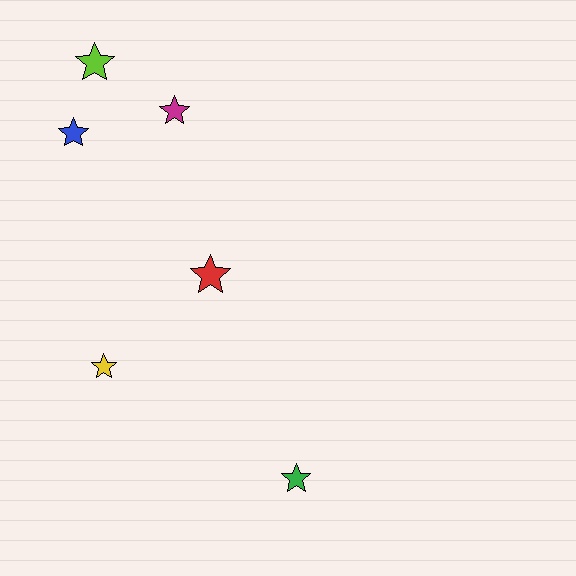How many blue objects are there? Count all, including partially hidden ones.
There is 1 blue object.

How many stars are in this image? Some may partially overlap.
There are 6 stars.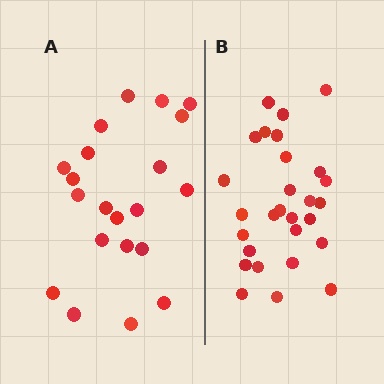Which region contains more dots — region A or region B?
Region B (the right region) has more dots.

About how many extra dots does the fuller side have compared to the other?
Region B has roughly 8 or so more dots than region A.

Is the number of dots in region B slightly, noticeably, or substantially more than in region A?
Region B has noticeably more, but not dramatically so. The ratio is roughly 1.3 to 1.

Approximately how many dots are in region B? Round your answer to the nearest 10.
About 30 dots. (The exact count is 28, which rounds to 30.)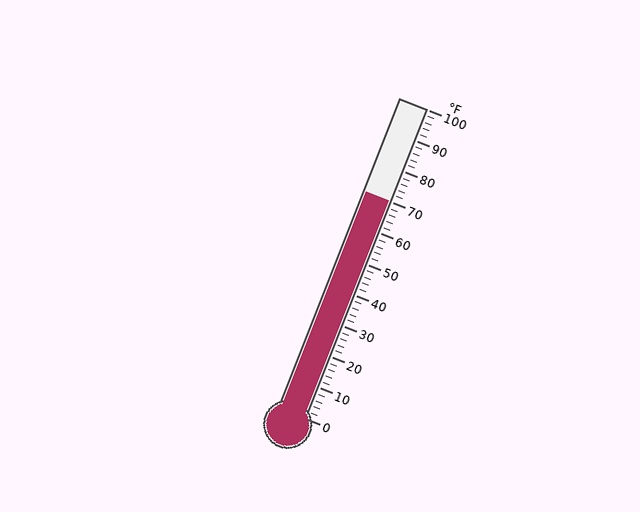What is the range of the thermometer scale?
The thermometer scale ranges from 0°F to 100°F.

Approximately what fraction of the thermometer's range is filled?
The thermometer is filled to approximately 70% of its range.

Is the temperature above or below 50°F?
The temperature is above 50°F.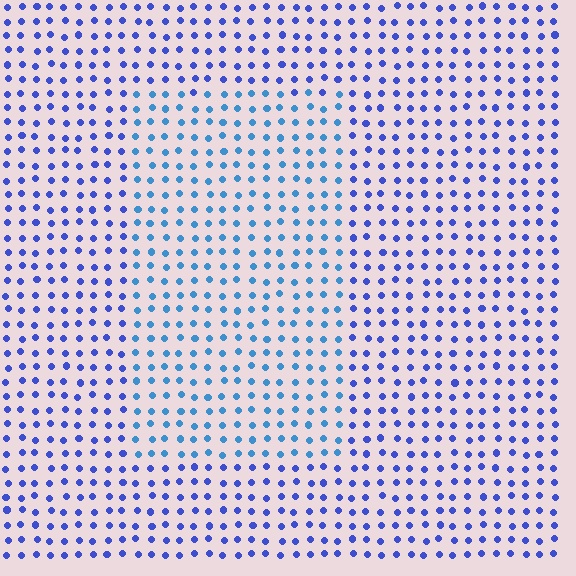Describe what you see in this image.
The image is filled with small blue elements in a uniform arrangement. A rectangle-shaped region is visible where the elements are tinted to a slightly different hue, forming a subtle color boundary.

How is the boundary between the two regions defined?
The boundary is defined purely by a slight shift in hue (about 28 degrees). Spacing, size, and orientation are identical on both sides.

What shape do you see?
I see a rectangle.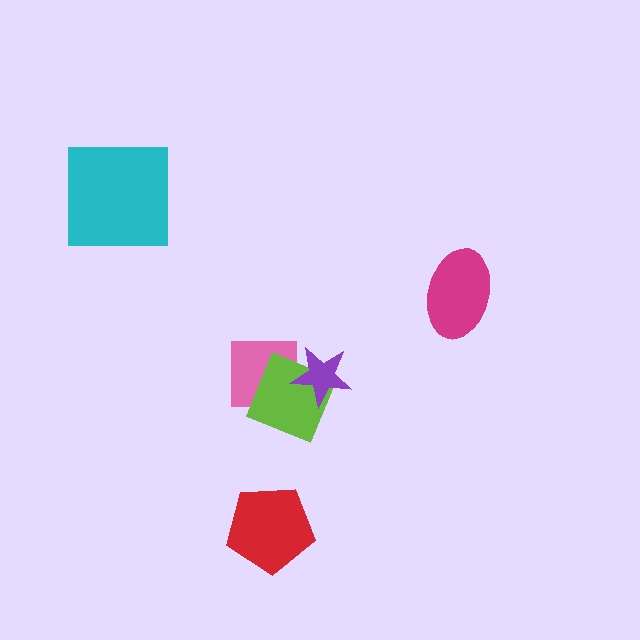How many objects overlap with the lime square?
2 objects overlap with the lime square.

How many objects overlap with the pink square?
2 objects overlap with the pink square.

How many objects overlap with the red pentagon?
0 objects overlap with the red pentagon.